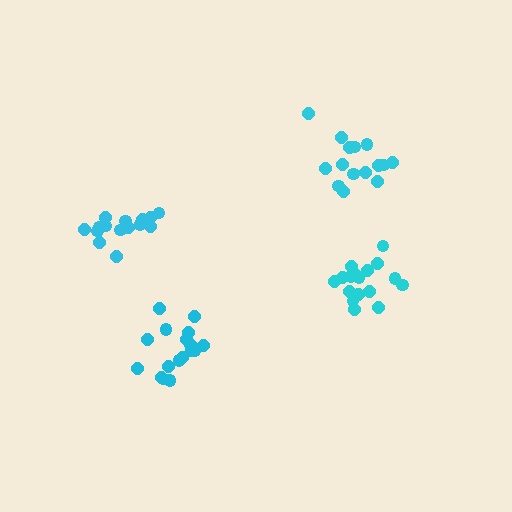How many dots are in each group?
Group 1: 15 dots, Group 2: 15 dots, Group 3: 17 dots, Group 4: 17 dots (64 total).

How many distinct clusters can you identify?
There are 4 distinct clusters.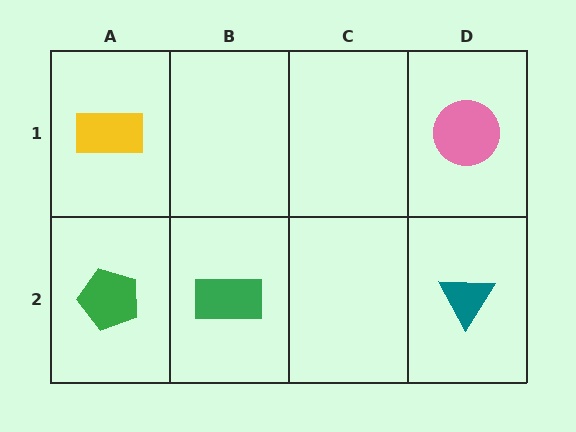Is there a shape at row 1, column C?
No, that cell is empty.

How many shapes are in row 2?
3 shapes.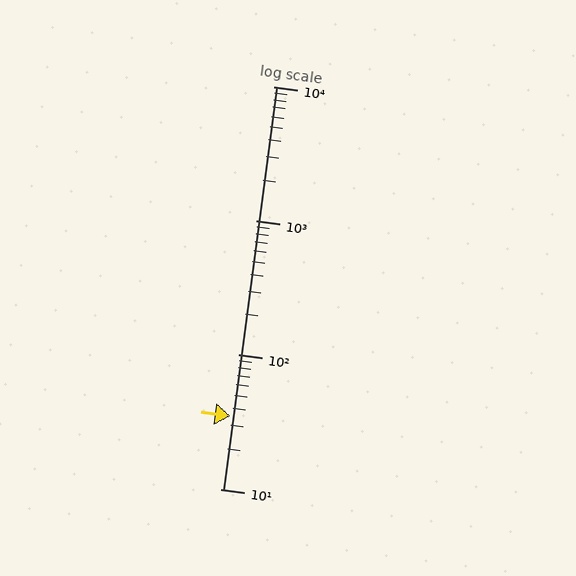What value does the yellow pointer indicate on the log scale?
The pointer indicates approximately 35.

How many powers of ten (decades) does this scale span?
The scale spans 3 decades, from 10 to 10000.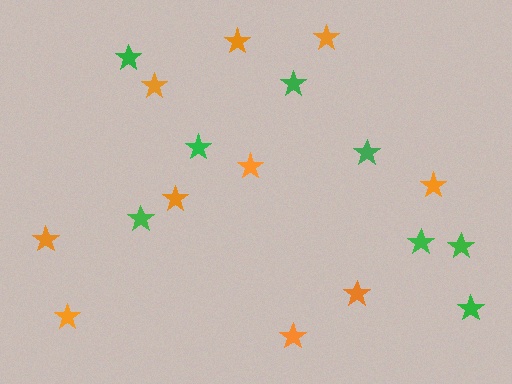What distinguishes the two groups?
There are 2 groups: one group of orange stars (10) and one group of green stars (8).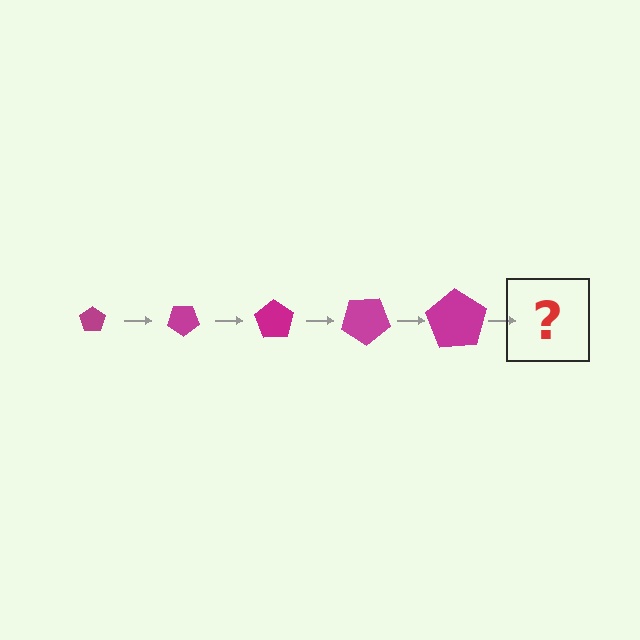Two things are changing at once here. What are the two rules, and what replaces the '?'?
The two rules are that the pentagon grows larger each step and it rotates 35 degrees each step. The '?' should be a pentagon, larger than the previous one and rotated 175 degrees from the start.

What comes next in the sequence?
The next element should be a pentagon, larger than the previous one and rotated 175 degrees from the start.